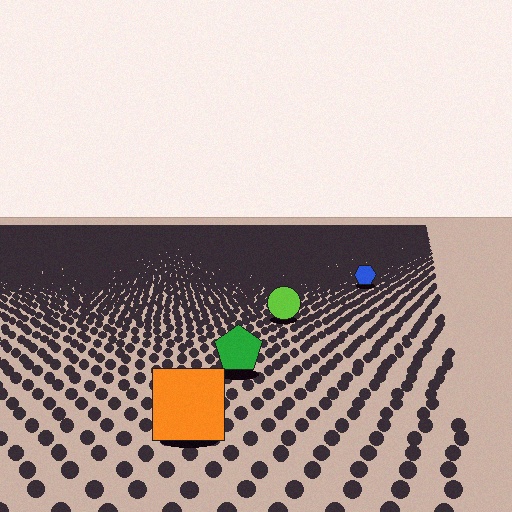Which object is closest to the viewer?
The orange square is closest. The texture marks near it are larger and more spread out.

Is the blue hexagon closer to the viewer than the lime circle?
No. The lime circle is closer — you can tell from the texture gradient: the ground texture is coarser near it.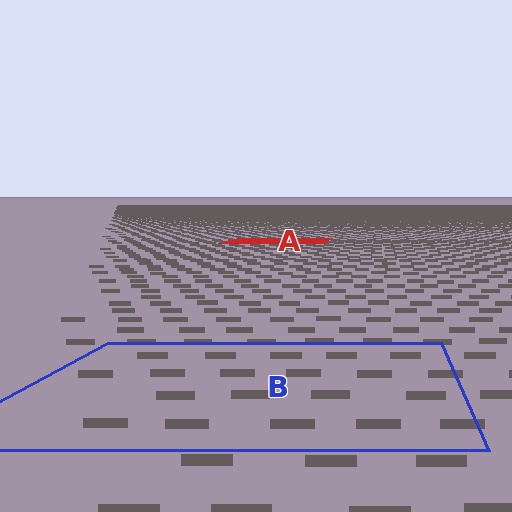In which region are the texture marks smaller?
The texture marks are smaller in region A, because it is farther away.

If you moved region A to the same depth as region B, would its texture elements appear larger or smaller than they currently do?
They would appear larger. At a closer depth, the same texture elements are projected at a bigger on-screen size.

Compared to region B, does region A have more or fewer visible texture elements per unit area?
Region A has more texture elements per unit area — they are packed more densely because it is farther away.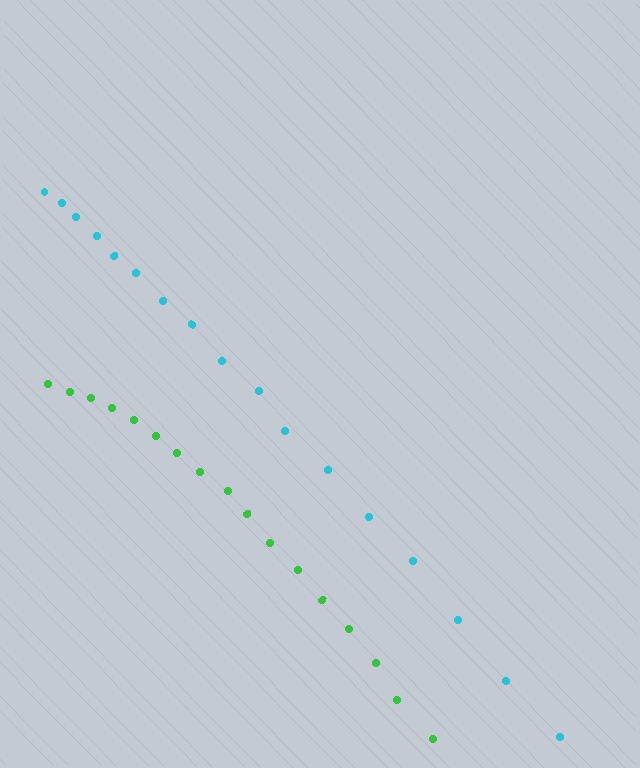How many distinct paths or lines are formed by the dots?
There are 2 distinct paths.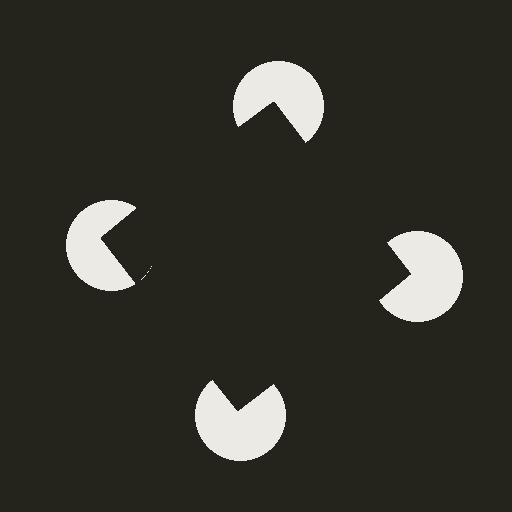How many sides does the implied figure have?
4 sides.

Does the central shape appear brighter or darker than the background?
It typically appears slightly darker than the background, even though no actual brightness change is drawn.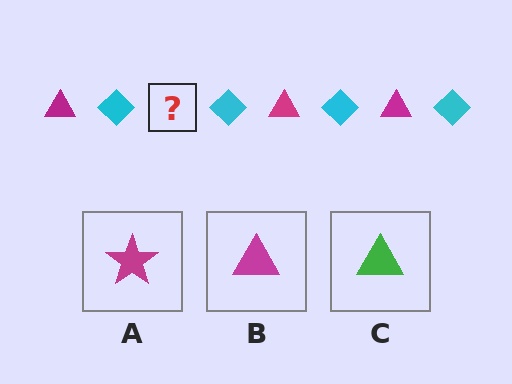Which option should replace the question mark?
Option B.